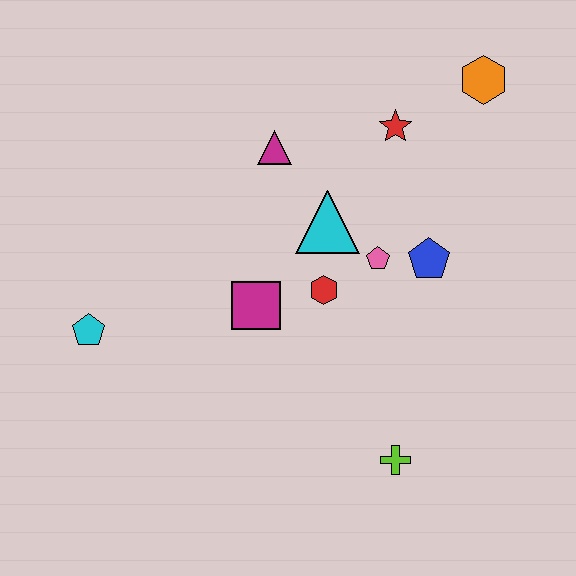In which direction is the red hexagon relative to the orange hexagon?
The red hexagon is below the orange hexagon.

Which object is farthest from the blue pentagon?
The cyan pentagon is farthest from the blue pentagon.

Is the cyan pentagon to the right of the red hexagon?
No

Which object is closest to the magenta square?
The red hexagon is closest to the magenta square.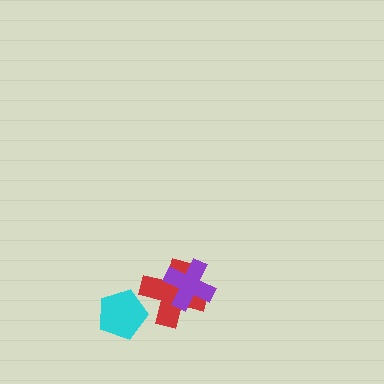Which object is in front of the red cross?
The purple cross is in front of the red cross.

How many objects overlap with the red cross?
1 object overlaps with the red cross.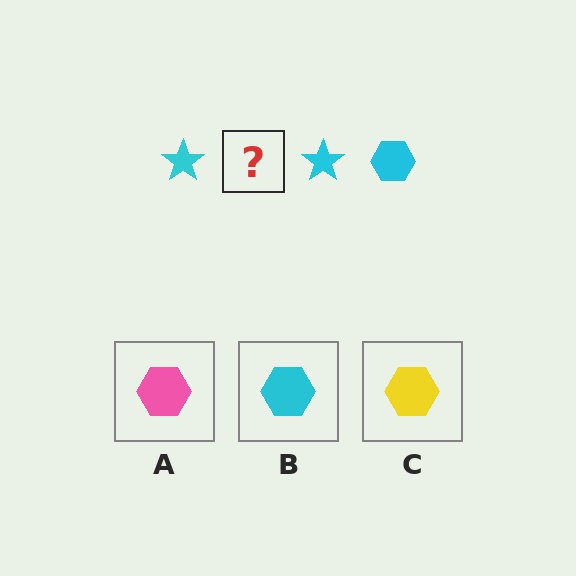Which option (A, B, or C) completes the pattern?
B.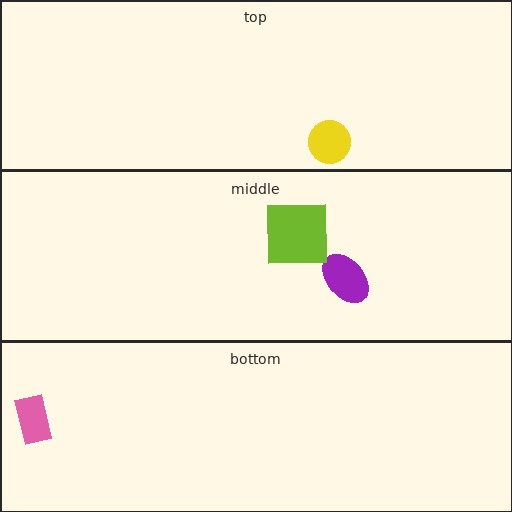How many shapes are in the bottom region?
1.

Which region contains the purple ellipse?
The middle region.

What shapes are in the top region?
The yellow circle.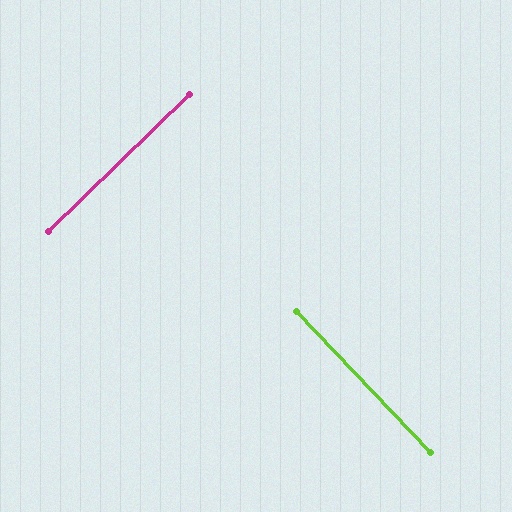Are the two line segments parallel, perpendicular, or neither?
Perpendicular — they meet at approximately 89°.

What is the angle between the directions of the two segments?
Approximately 89 degrees.